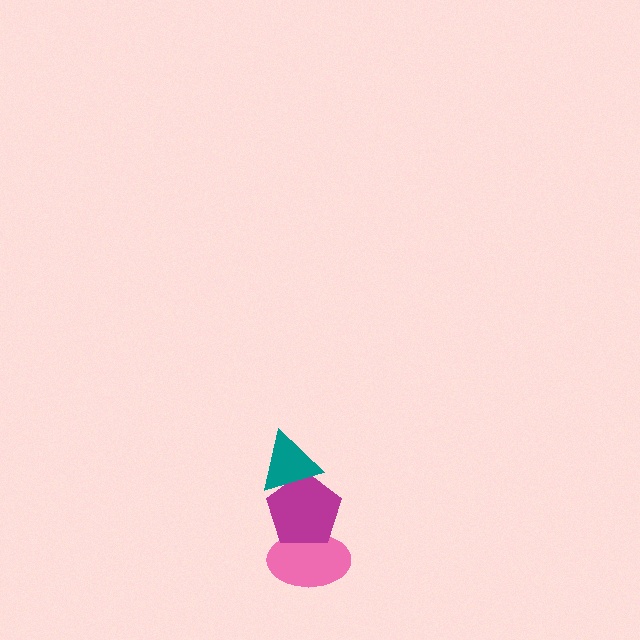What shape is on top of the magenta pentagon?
The teal triangle is on top of the magenta pentagon.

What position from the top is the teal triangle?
The teal triangle is 1st from the top.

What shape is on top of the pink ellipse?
The magenta pentagon is on top of the pink ellipse.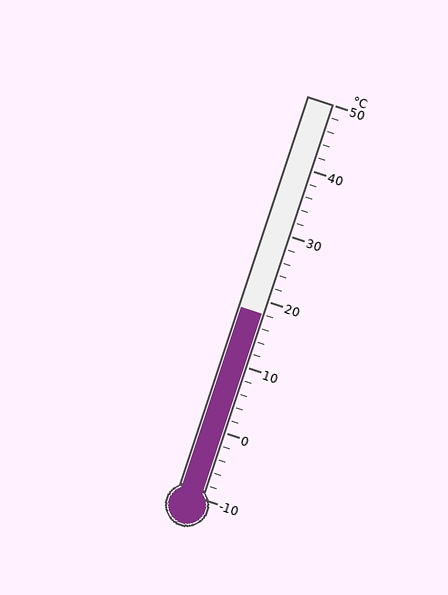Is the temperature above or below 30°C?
The temperature is below 30°C.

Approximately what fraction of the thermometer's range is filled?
The thermometer is filled to approximately 45% of its range.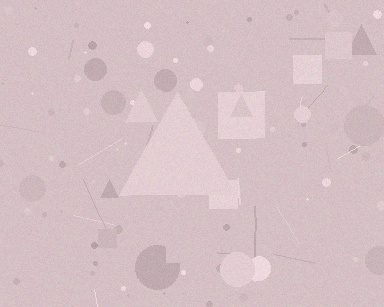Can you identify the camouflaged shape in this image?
The camouflaged shape is a triangle.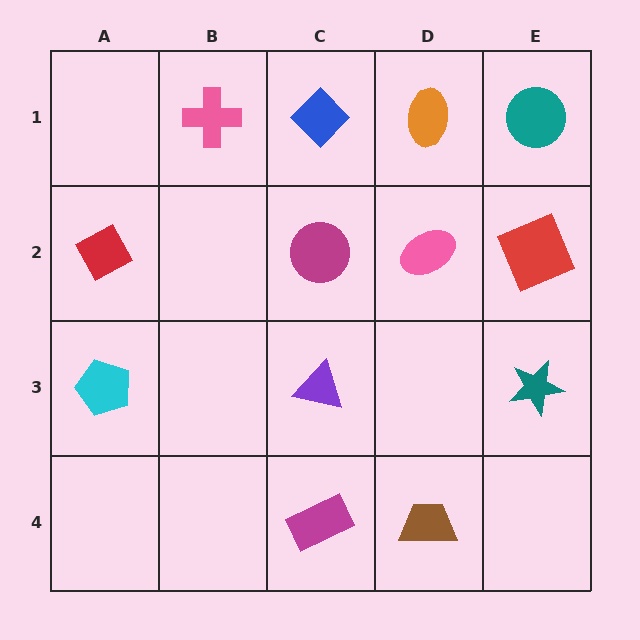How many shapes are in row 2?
4 shapes.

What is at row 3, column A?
A cyan pentagon.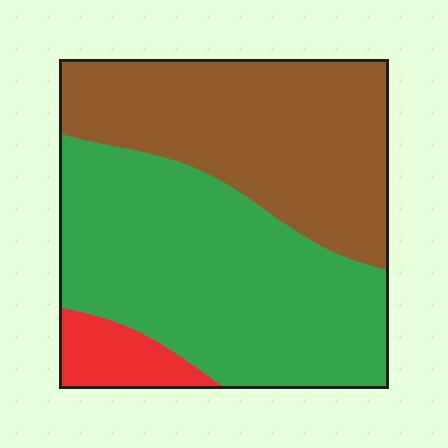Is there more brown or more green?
Green.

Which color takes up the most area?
Green, at roughly 50%.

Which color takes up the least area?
Red, at roughly 10%.